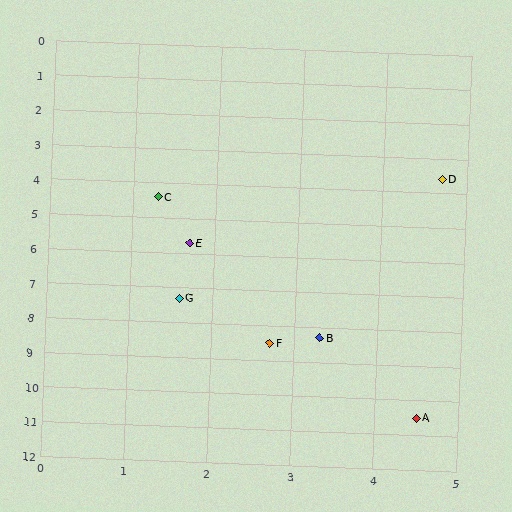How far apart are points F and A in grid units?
Points F and A are about 2.7 grid units apart.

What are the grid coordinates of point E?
Point E is at approximately (1.7, 5.7).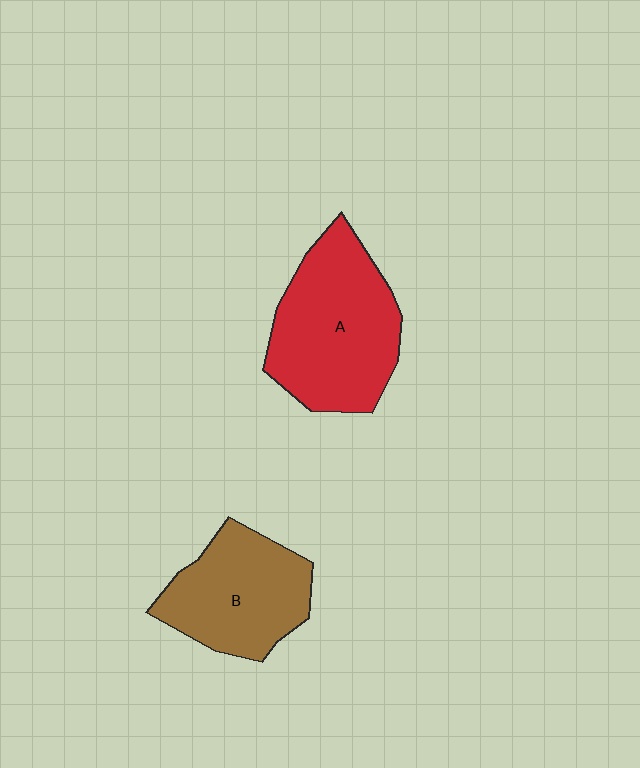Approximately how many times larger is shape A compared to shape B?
Approximately 1.3 times.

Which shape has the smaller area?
Shape B (brown).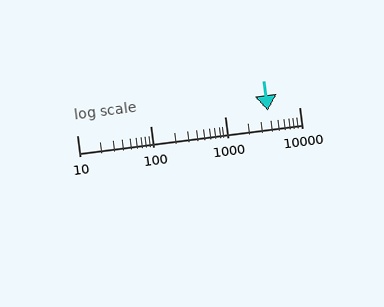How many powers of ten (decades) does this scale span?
The scale spans 3 decades, from 10 to 10000.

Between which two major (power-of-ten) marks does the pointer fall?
The pointer is between 1000 and 10000.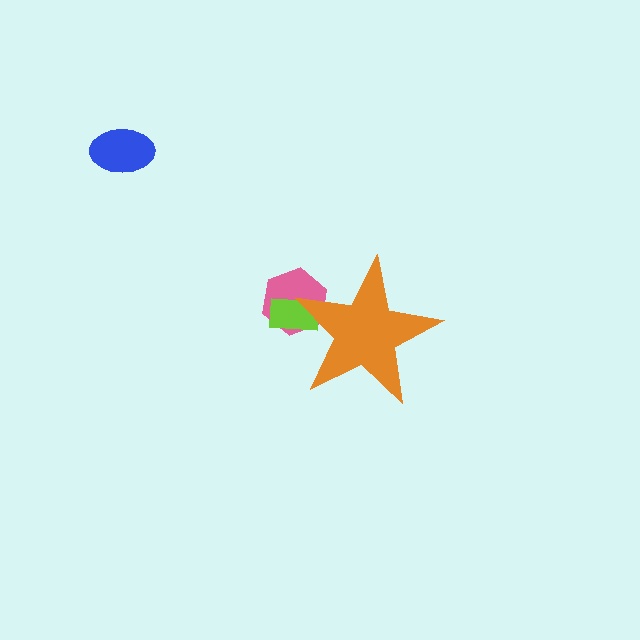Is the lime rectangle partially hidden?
Yes, the lime rectangle is partially hidden behind the orange star.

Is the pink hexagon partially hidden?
Yes, the pink hexagon is partially hidden behind the orange star.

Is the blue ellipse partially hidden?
No, the blue ellipse is fully visible.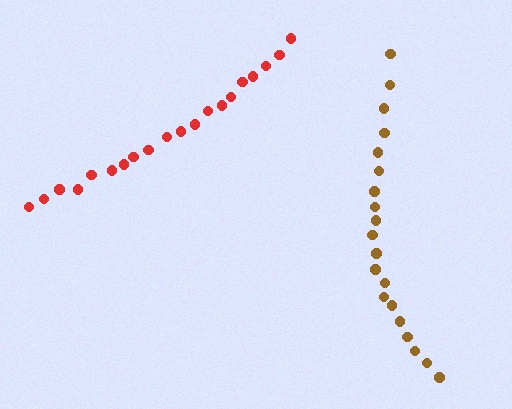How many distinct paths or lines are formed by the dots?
There are 2 distinct paths.